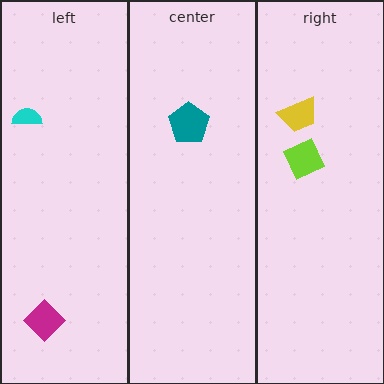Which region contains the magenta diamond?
The left region.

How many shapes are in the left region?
2.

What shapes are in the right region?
The lime square, the yellow trapezoid.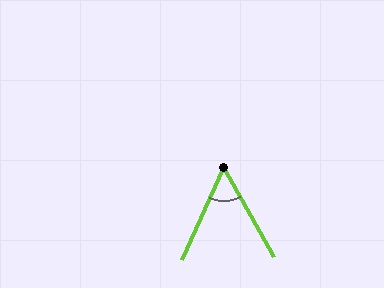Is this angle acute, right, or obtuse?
It is acute.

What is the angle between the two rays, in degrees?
Approximately 54 degrees.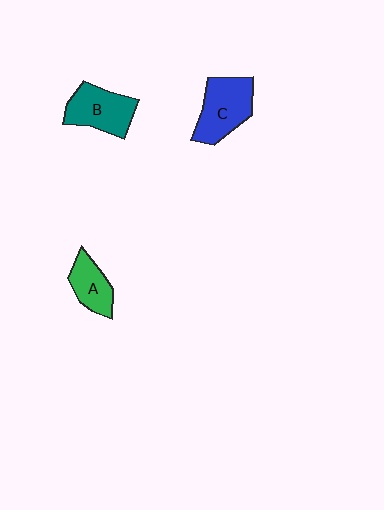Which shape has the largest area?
Shape C (blue).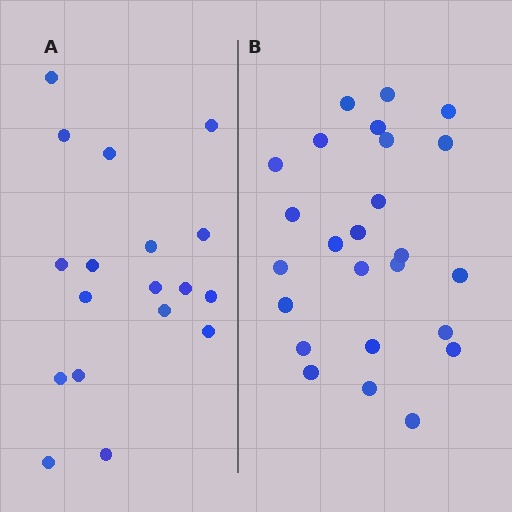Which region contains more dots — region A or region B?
Region B (the right region) has more dots.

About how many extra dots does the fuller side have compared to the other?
Region B has roughly 8 or so more dots than region A.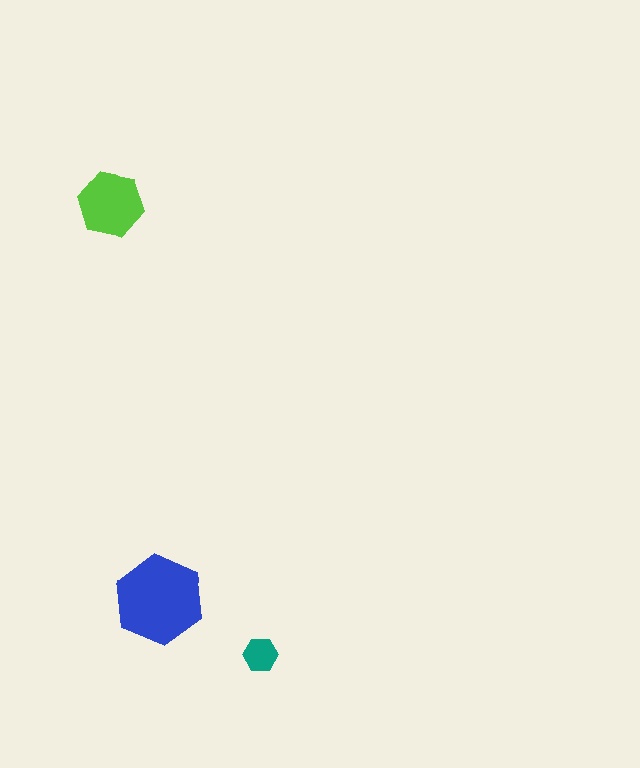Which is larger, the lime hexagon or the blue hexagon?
The blue one.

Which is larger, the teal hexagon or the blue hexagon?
The blue one.